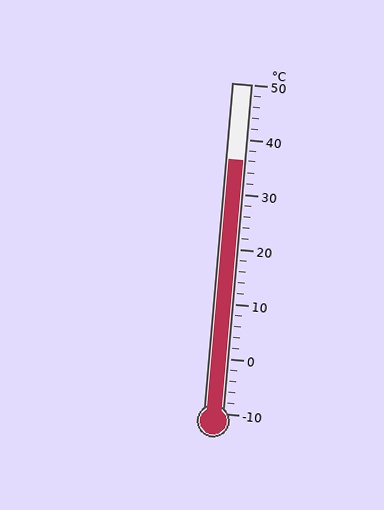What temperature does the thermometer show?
The thermometer shows approximately 36°C.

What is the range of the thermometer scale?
The thermometer scale ranges from -10°C to 50°C.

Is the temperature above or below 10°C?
The temperature is above 10°C.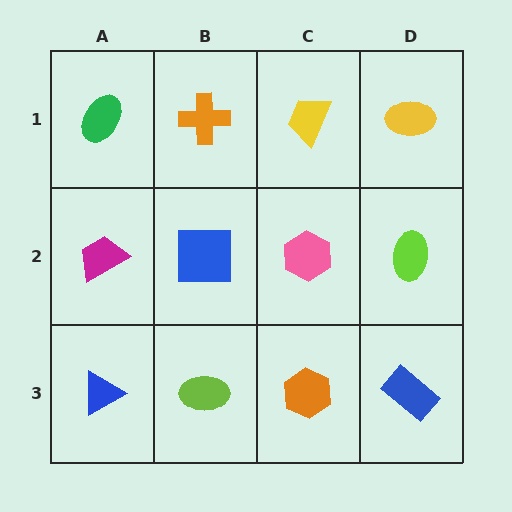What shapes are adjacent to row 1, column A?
A magenta trapezoid (row 2, column A), an orange cross (row 1, column B).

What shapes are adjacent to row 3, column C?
A pink hexagon (row 2, column C), a lime ellipse (row 3, column B), a blue rectangle (row 3, column D).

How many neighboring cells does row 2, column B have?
4.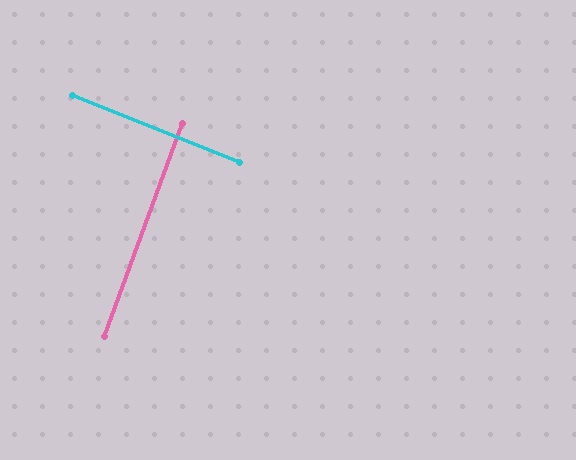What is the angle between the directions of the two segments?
Approximately 88 degrees.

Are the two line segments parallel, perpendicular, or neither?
Perpendicular — they meet at approximately 88°.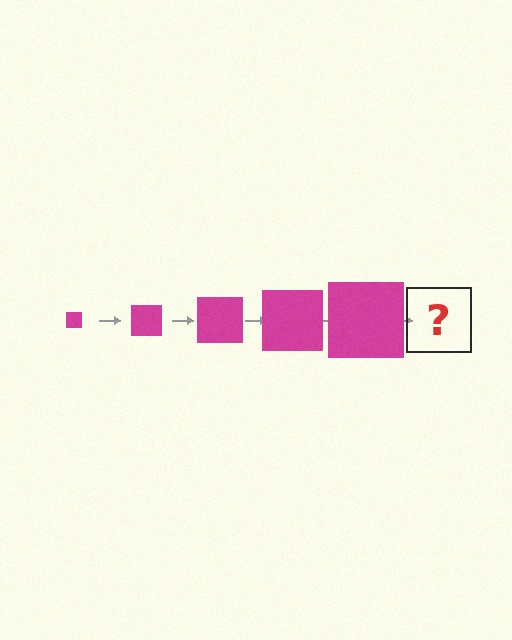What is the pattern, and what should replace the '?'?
The pattern is that the square gets progressively larger each step. The '?' should be a magenta square, larger than the previous one.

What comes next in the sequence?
The next element should be a magenta square, larger than the previous one.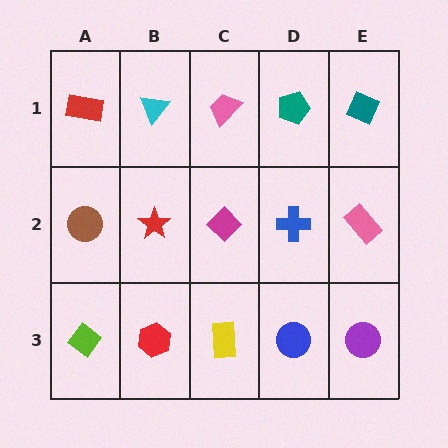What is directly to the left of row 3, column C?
A red hexagon.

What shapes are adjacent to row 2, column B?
A cyan triangle (row 1, column B), a red hexagon (row 3, column B), a brown circle (row 2, column A), a magenta diamond (row 2, column C).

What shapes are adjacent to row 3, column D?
A blue cross (row 2, column D), a yellow rectangle (row 3, column C), a purple circle (row 3, column E).